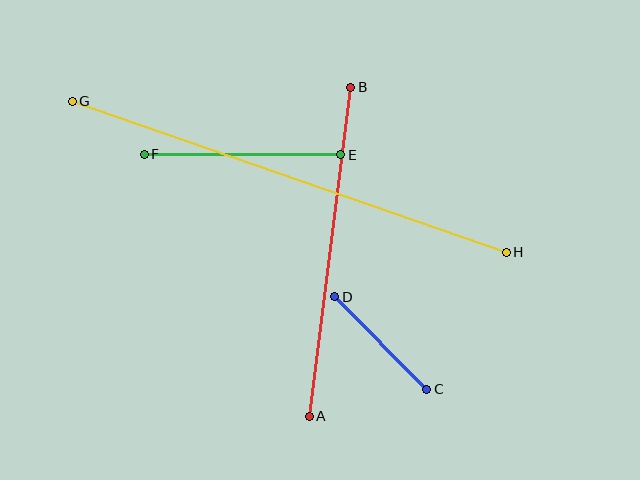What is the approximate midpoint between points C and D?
The midpoint is at approximately (381, 343) pixels.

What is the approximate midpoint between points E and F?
The midpoint is at approximately (242, 154) pixels.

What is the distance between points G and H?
The distance is approximately 459 pixels.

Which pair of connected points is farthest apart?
Points G and H are farthest apart.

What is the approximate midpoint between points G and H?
The midpoint is at approximately (289, 177) pixels.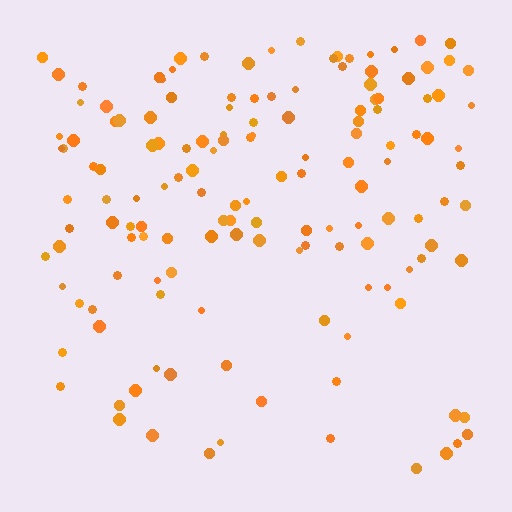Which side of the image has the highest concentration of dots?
The top.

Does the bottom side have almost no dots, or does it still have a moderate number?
Still a moderate number, just noticeably fewer than the top.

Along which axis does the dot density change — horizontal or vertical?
Vertical.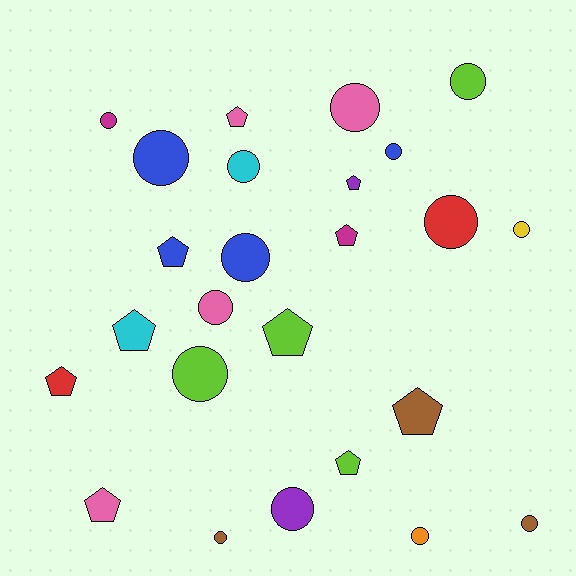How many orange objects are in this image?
There is 1 orange object.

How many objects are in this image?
There are 25 objects.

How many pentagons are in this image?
There are 10 pentagons.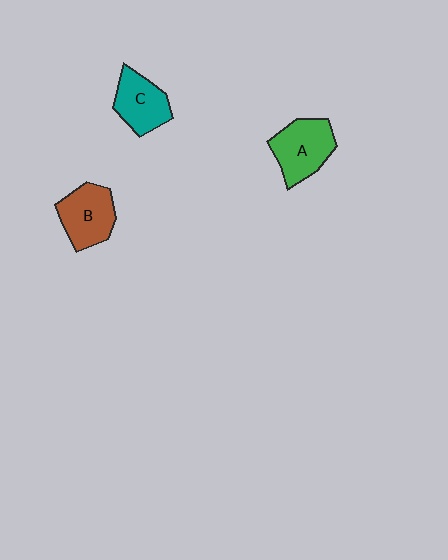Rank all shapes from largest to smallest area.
From largest to smallest: A (green), B (brown), C (teal).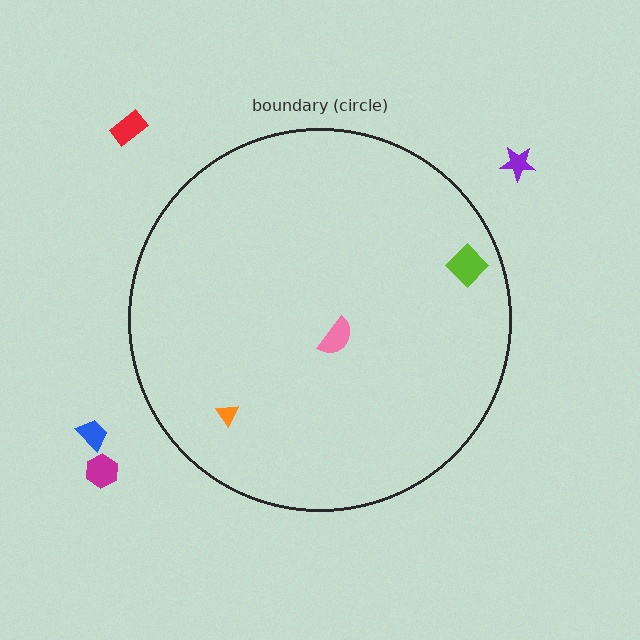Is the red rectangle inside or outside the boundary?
Outside.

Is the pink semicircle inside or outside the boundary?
Inside.